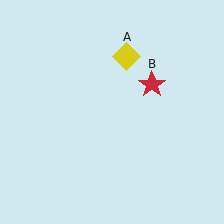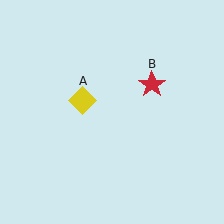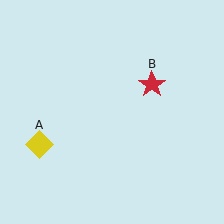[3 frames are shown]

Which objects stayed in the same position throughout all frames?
Red star (object B) remained stationary.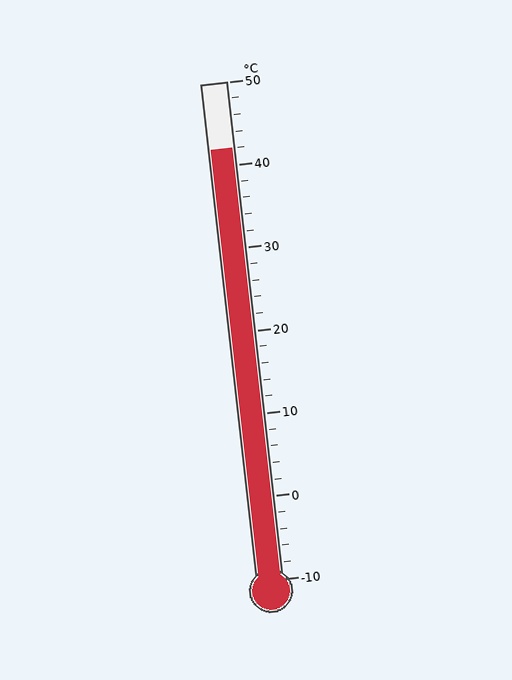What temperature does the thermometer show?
The thermometer shows approximately 42°C.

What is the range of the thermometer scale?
The thermometer scale ranges from -10°C to 50°C.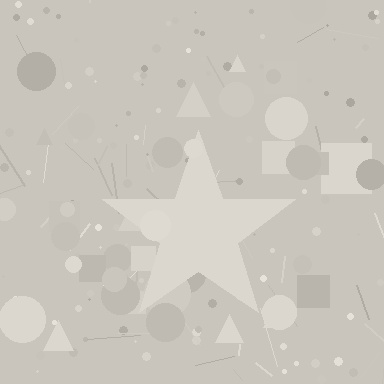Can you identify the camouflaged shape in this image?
The camouflaged shape is a star.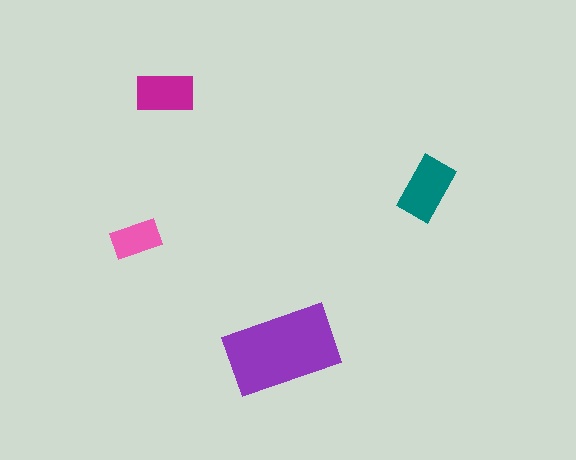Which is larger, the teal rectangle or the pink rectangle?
The teal one.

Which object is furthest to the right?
The teal rectangle is rightmost.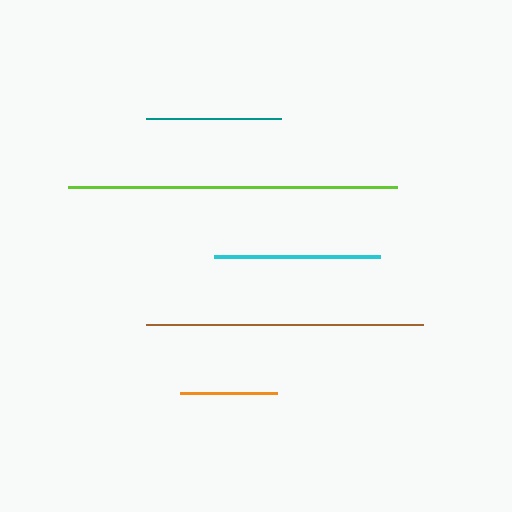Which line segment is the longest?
The lime line is the longest at approximately 329 pixels.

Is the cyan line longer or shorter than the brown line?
The brown line is longer than the cyan line.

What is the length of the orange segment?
The orange segment is approximately 98 pixels long.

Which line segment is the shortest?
The orange line is the shortest at approximately 98 pixels.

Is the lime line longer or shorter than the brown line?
The lime line is longer than the brown line.